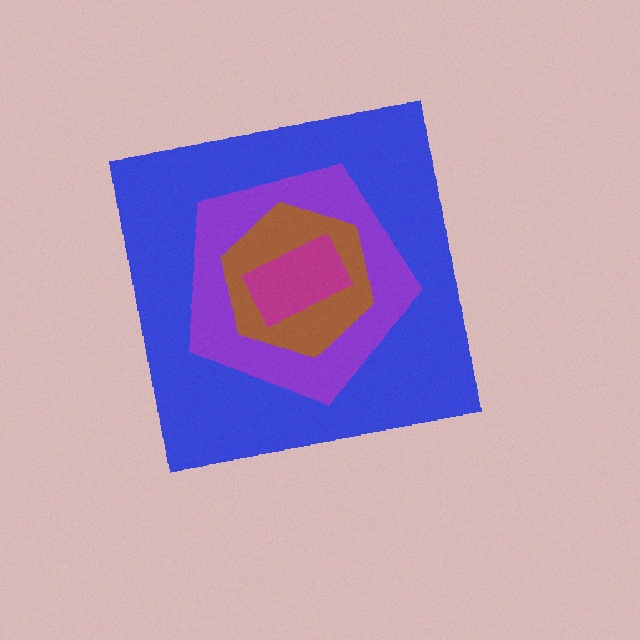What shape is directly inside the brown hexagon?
The magenta rectangle.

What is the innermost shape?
The magenta rectangle.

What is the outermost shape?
The blue square.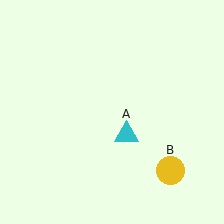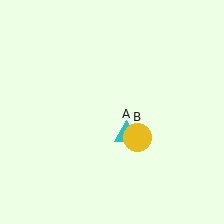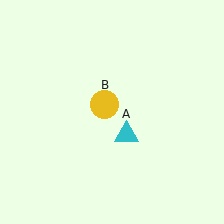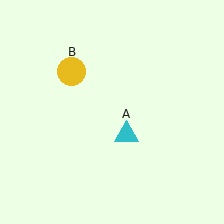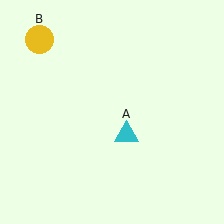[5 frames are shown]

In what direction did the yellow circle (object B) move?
The yellow circle (object B) moved up and to the left.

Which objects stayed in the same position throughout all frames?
Cyan triangle (object A) remained stationary.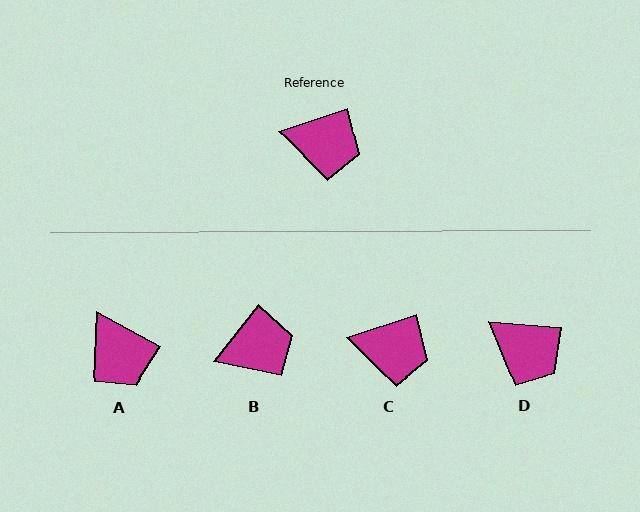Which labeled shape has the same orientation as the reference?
C.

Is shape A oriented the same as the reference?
No, it is off by about 46 degrees.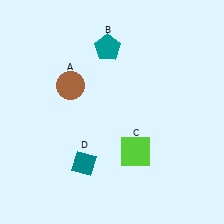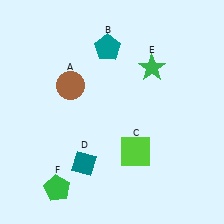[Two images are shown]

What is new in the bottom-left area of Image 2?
A green pentagon (F) was added in the bottom-left area of Image 2.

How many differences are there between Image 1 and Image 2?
There are 2 differences between the two images.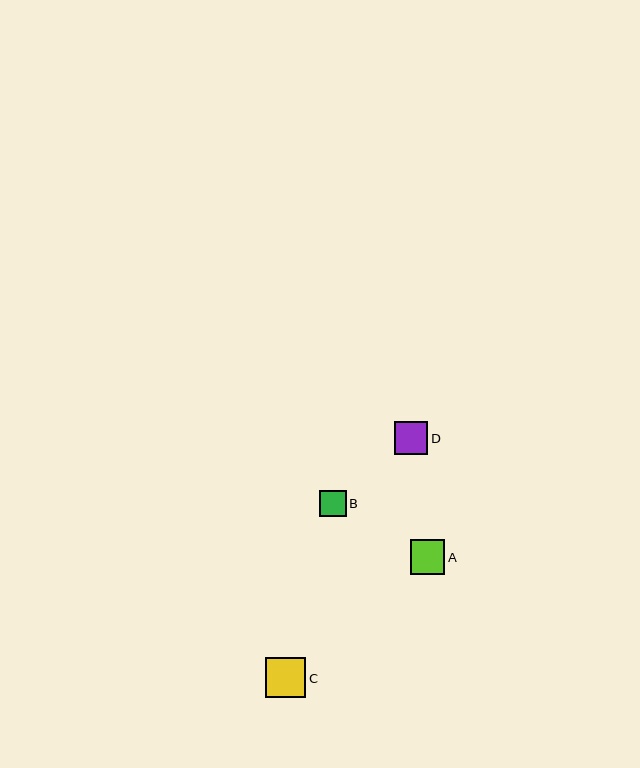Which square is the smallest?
Square B is the smallest with a size of approximately 27 pixels.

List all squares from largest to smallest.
From largest to smallest: C, A, D, B.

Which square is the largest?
Square C is the largest with a size of approximately 40 pixels.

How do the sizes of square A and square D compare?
Square A and square D are approximately the same size.